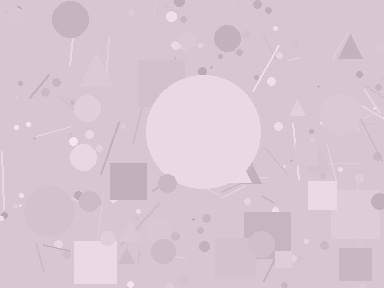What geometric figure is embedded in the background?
A circle is embedded in the background.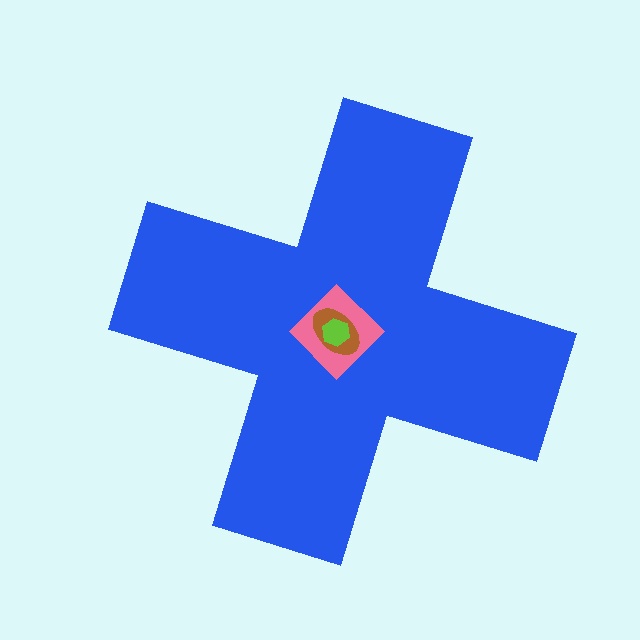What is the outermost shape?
The blue cross.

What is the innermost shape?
The lime hexagon.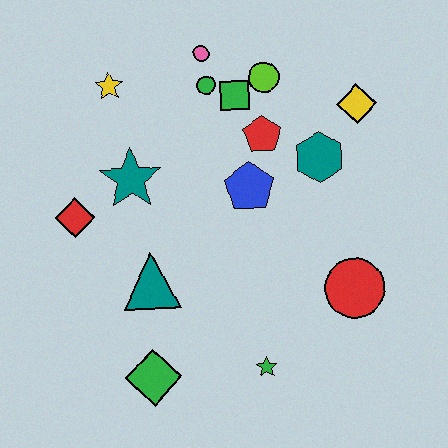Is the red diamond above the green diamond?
Yes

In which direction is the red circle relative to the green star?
The red circle is to the right of the green star.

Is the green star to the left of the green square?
No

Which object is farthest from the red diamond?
The yellow diamond is farthest from the red diamond.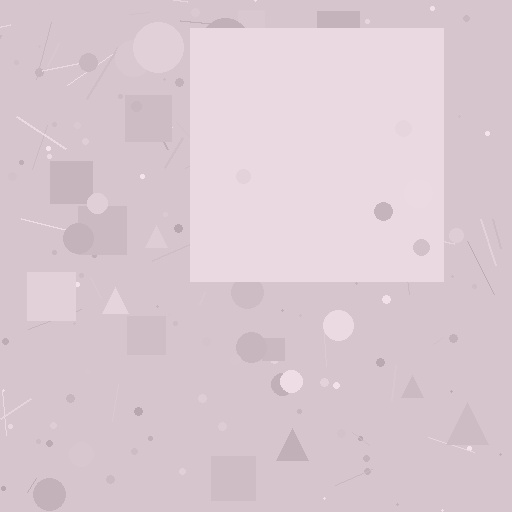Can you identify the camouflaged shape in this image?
The camouflaged shape is a square.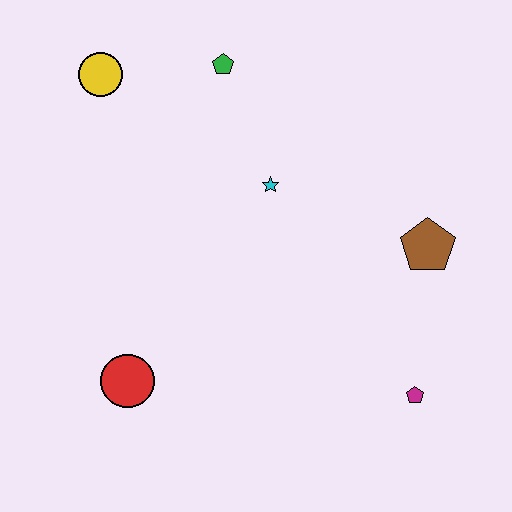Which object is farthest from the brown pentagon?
The yellow circle is farthest from the brown pentagon.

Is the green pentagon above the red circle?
Yes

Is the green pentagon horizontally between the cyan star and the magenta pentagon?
No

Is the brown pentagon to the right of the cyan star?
Yes